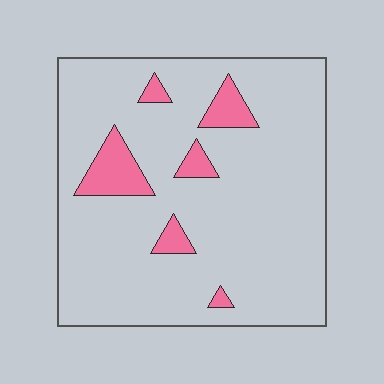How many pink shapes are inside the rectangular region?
6.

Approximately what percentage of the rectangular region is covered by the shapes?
Approximately 10%.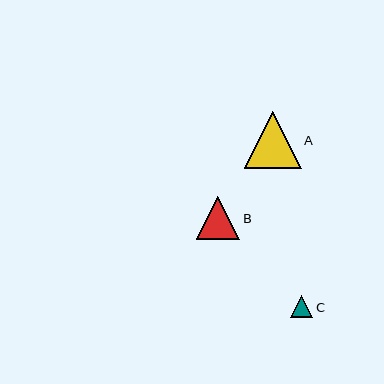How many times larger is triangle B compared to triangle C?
Triangle B is approximately 2.0 times the size of triangle C.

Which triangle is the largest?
Triangle A is the largest with a size of approximately 57 pixels.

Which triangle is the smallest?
Triangle C is the smallest with a size of approximately 22 pixels.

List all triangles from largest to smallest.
From largest to smallest: A, B, C.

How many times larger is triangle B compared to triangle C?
Triangle B is approximately 2.0 times the size of triangle C.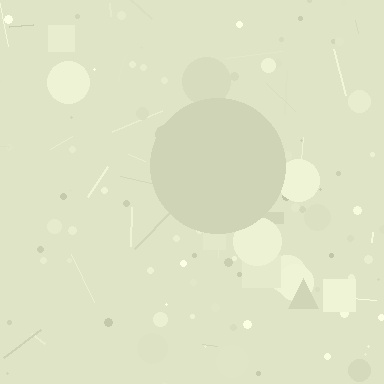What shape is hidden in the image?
A circle is hidden in the image.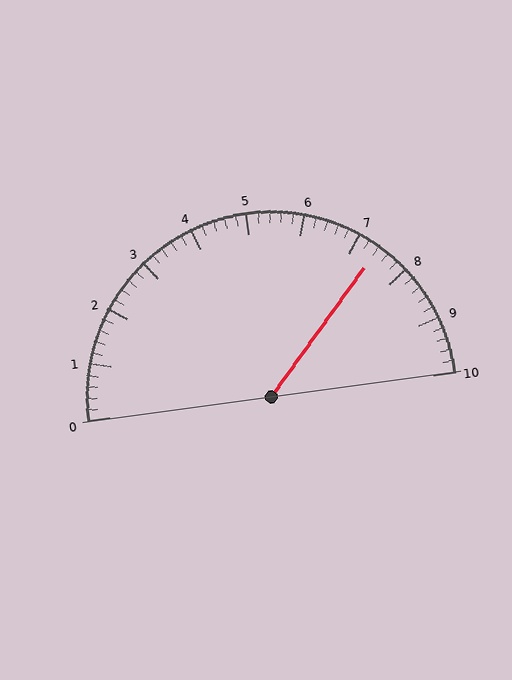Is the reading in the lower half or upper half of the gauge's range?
The reading is in the upper half of the range (0 to 10).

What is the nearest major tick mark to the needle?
The nearest major tick mark is 7.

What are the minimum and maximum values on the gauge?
The gauge ranges from 0 to 10.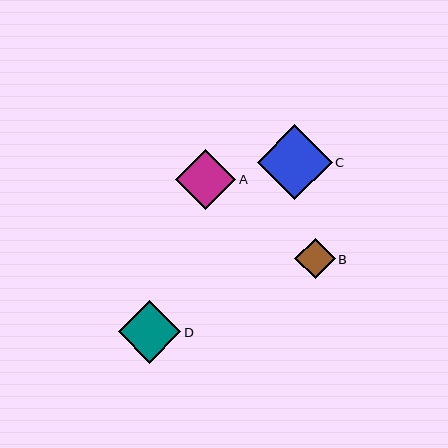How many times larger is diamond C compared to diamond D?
Diamond C is approximately 1.2 times the size of diamond D.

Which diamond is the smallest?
Diamond B is the smallest with a size of approximately 40 pixels.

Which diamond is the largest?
Diamond C is the largest with a size of approximately 75 pixels.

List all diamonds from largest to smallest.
From largest to smallest: C, D, A, B.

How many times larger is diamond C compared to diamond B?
Diamond C is approximately 1.9 times the size of diamond B.